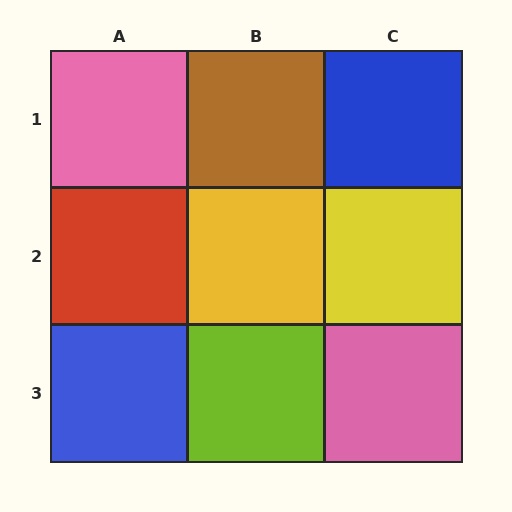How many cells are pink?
2 cells are pink.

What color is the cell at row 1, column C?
Blue.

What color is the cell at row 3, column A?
Blue.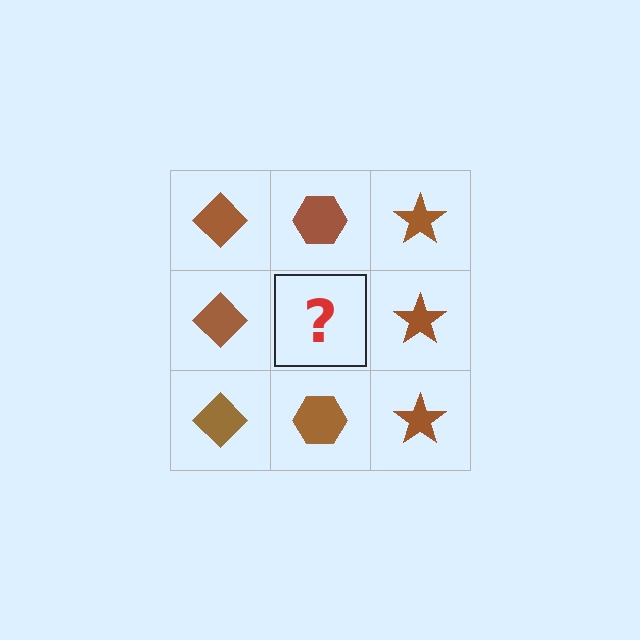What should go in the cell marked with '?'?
The missing cell should contain a brown hexagon.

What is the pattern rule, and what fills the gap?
The rule is that each column has a consistent shape. The gap should be filled with a brown hexagon.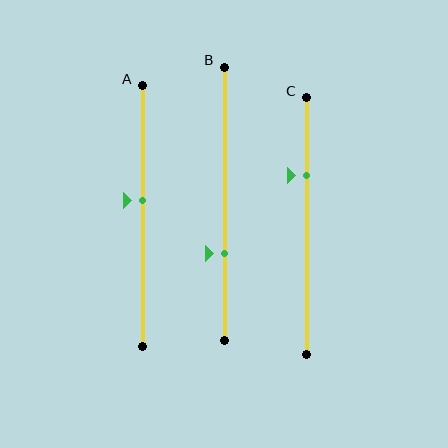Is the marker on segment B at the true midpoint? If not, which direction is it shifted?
No, the marker on segment B is shifted downward by about 18% of the segment length.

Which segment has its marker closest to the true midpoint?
Segment A has its marker closest to the true midpoint.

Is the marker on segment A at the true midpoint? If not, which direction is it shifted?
No, the marker on segment A is shifted upward by about 6% of the segment length.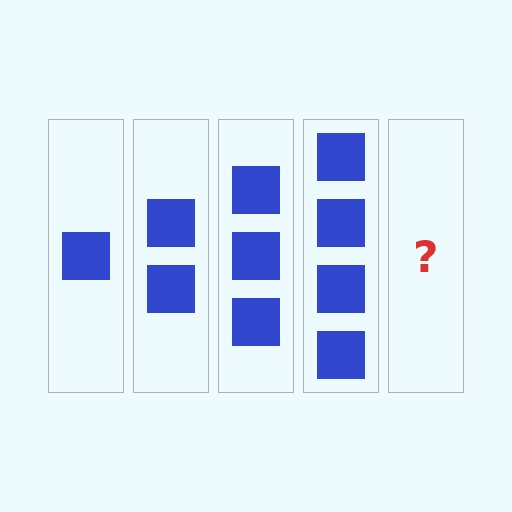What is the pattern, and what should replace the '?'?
The pattern is that each step adds one more square. The '?' should be 5 squares.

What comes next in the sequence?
The next element should be 5 squares.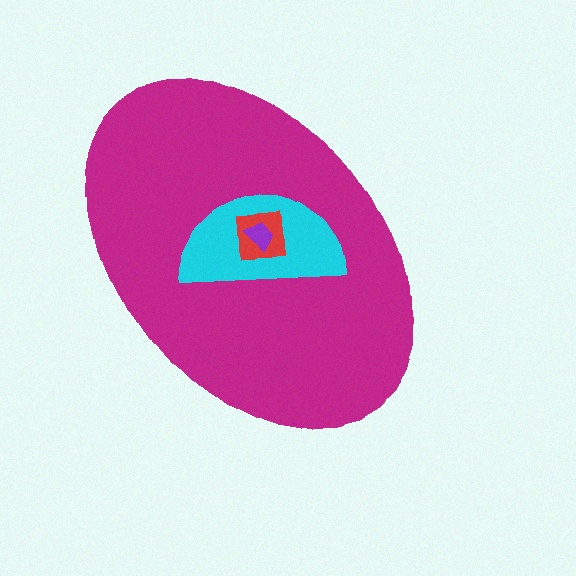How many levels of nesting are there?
4.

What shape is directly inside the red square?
The purple trapezoid.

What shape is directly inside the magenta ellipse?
The cyan semicircle.